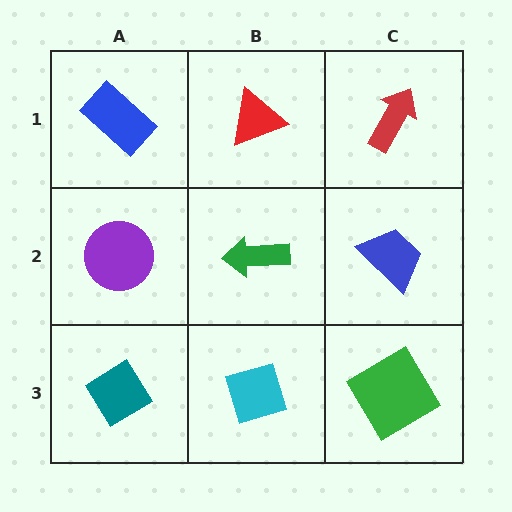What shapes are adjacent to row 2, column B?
A red triangle (row 1, column B), a cyan diamond (row 3, column B), a purple circle (row 2, column A), a blue trapezoid (row 2, column C).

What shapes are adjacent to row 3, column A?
A purple circle (row 2, column A), a cyan diamond (row 3, column B).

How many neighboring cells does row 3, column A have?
2.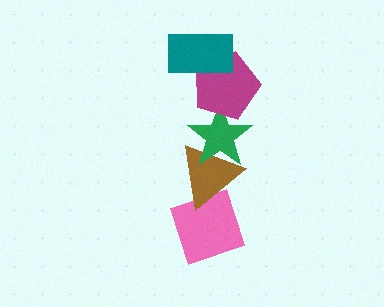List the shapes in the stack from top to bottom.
From top to bottom: the teal rectangle, the magenta pentagon, the green star, the brown triangle, the pink diamond.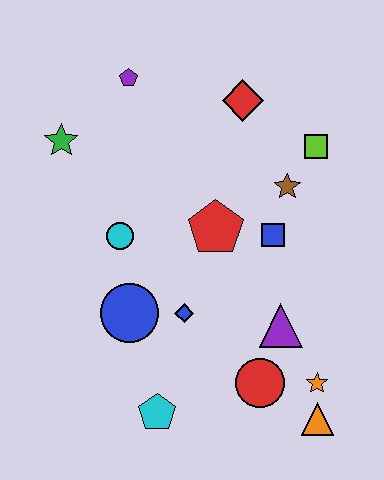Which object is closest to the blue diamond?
The blue circle is closest to the blue diamond.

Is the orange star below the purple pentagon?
Yes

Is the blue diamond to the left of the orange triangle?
Yes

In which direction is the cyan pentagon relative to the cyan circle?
The cyan pentagon is below the cyan circle.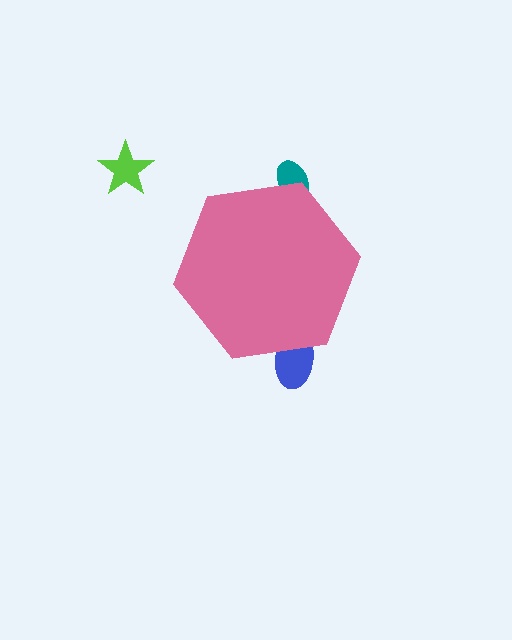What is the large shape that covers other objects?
A pink hexagon.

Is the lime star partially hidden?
No, the lime star is fully visible.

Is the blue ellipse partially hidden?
Yes, the blue ellipse is partially hidden behind the pink hexagon.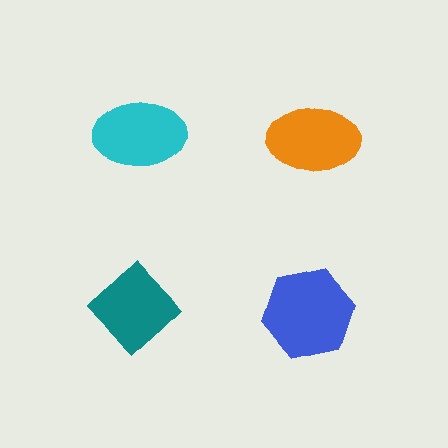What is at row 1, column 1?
A cyan ellipse.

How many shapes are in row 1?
2 shapes.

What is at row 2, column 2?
A blue hexagon.